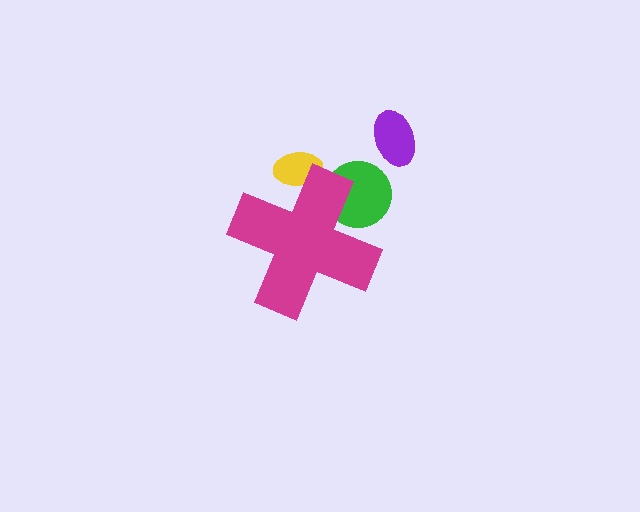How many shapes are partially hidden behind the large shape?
2 shapes are partially hidden.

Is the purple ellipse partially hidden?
No, the purple ellipse is fully visible.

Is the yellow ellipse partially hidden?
Yes, the yellow ellipse is partially hidden behind the magenta cross.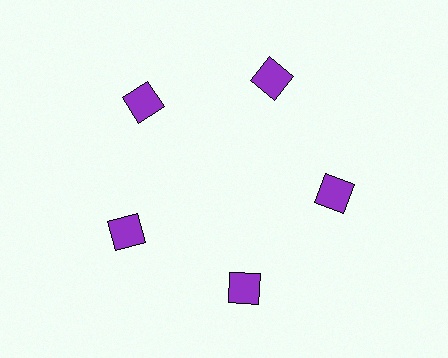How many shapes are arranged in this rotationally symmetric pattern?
There are 5 shapes, arranged in 5 groups of 1.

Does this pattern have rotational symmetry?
Yes, this pattern has 5-fold rotational symmetry. It looks the same after rotating 72 degrees around the center.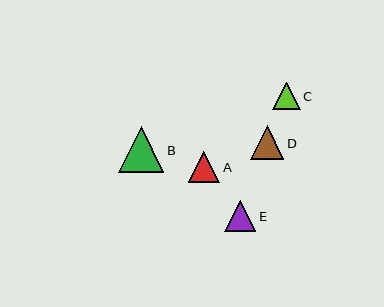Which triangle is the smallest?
Triangle C is the smallest with a size of approximately 27 pixels.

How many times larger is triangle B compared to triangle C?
Triangle B is approximately 1.7 times the size of triangle C.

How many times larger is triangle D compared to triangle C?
Triangle D is approximately 1.2 times the size of triangle C.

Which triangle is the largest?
Triangle B is the largest with a size of approximately 46 pixels.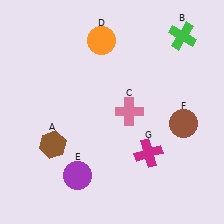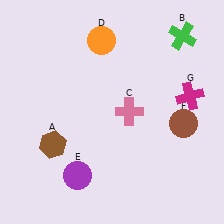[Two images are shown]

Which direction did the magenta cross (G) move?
The magenta cross (G) moved up.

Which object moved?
The magenta cross (G) moved up.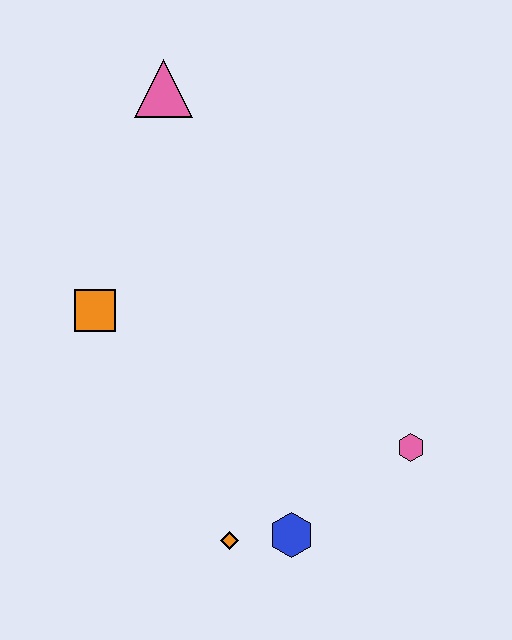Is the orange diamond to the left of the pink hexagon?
Yes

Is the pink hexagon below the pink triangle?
Yes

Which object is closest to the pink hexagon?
The blue hexagon is closest to the pink hexagon.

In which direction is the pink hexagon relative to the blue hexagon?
The pink hexagon is to the right of the blue hexagon.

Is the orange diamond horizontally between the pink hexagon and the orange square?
Yes